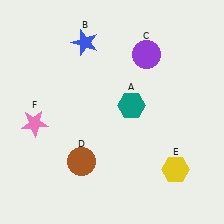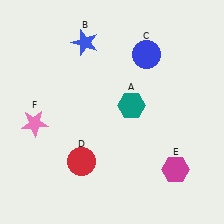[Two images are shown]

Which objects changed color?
C changed from purple to blue. D changed from brown to red. E changed from yellow to magenta.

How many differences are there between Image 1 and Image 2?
There are 3 differences between the two images.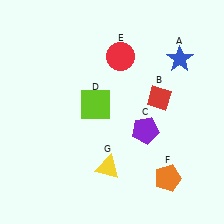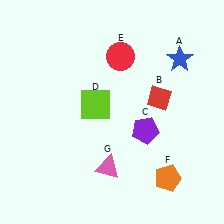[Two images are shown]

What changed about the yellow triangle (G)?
In Image 1, G is yellow. In Image 2, it changed to pink.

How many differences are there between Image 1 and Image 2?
There is 1 difference between the two images.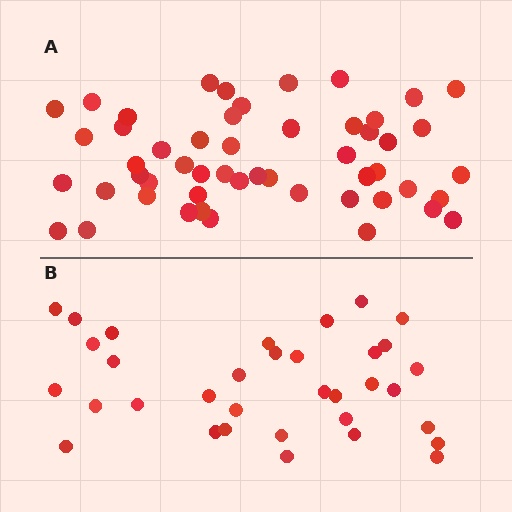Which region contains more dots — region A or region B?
Region A (the top region) has more dots.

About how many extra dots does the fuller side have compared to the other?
Region A has approximately 20 more dots than region B.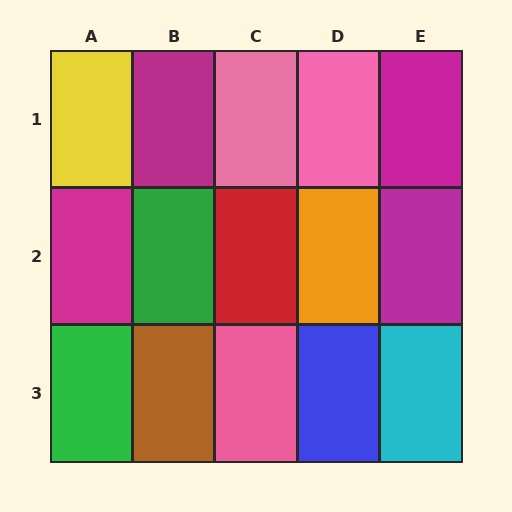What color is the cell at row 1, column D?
Pink.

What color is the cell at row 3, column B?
Brown.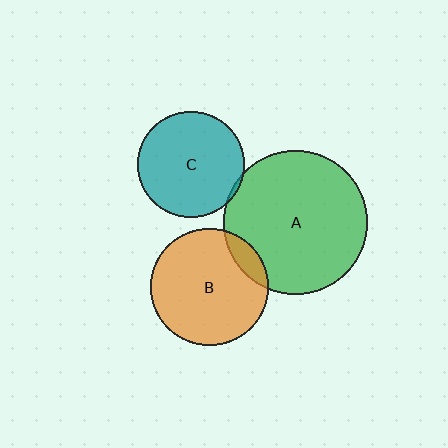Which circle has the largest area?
Circle A (green).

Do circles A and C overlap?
Yes.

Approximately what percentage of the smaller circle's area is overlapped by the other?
Approximately 5%.